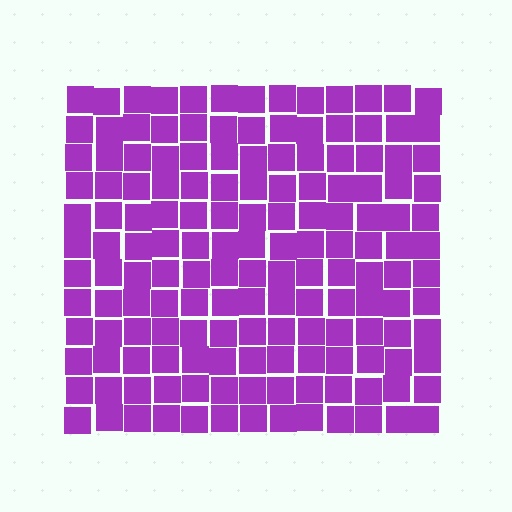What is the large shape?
The large shape is a square.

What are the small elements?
The small elements are squares.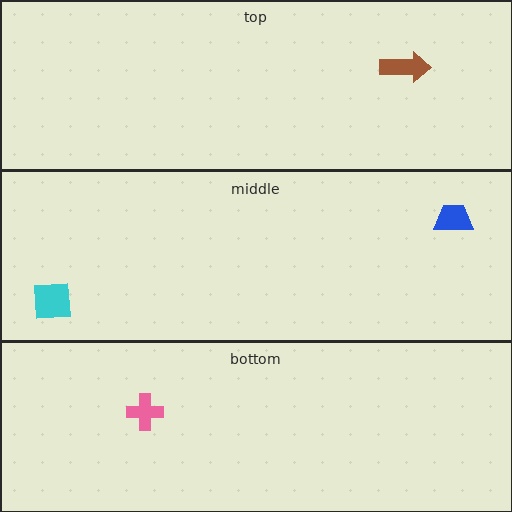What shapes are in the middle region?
The cyan square, the blue trapezoid.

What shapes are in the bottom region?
The pink cross.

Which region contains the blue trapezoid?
The middle region.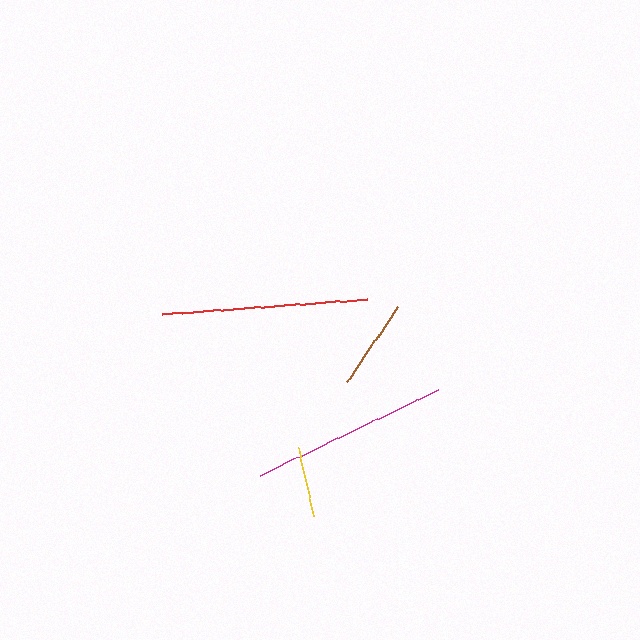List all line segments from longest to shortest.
From longest to shortest: red, magenta, brown, yellow.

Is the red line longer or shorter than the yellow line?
The red line is longer than the yellow line.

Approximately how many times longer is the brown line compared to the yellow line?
The brown line is approximately 1.3 times the length of the yellow line.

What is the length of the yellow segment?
The yellow segment is approximately 70 pixels long.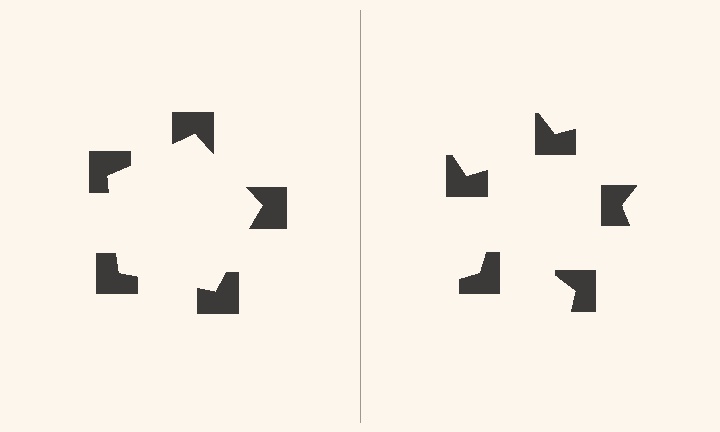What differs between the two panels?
The notched squares are positioned identically on both sides; only the wedge orientations differ. On the left they align to a pentagon; on the right they are misaligned.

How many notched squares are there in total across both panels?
10 — 5 on each side.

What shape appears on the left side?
An illusory pentagon.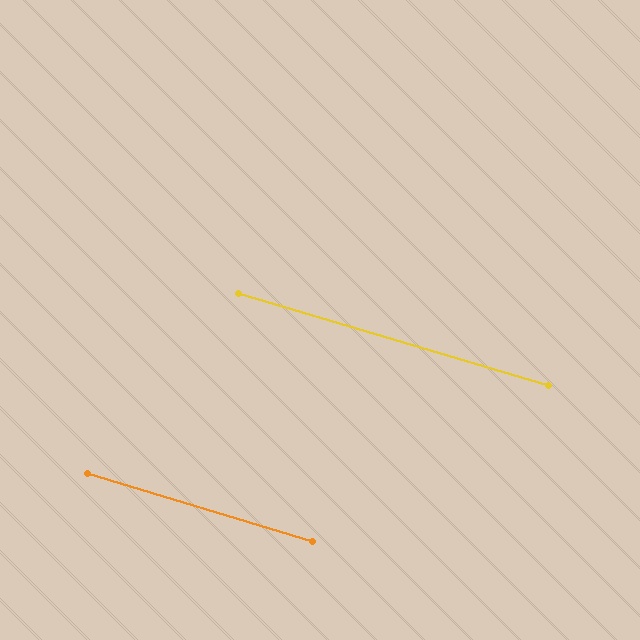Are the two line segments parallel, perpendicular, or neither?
Parallel — their directions differ by only 0.3°.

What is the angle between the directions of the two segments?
Approximately 0 degrees.